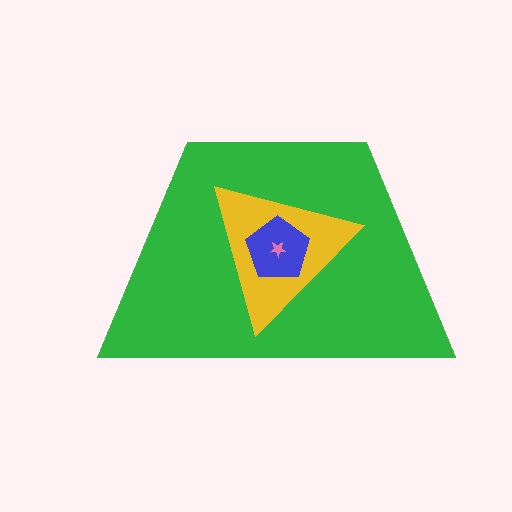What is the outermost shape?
The green trapezoid.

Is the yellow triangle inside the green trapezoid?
Yes.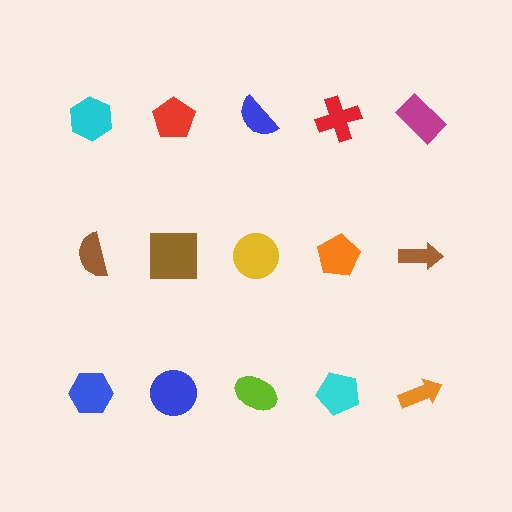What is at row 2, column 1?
A brown semicircle.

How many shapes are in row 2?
5 shapes.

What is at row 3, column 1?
A blue hexagon.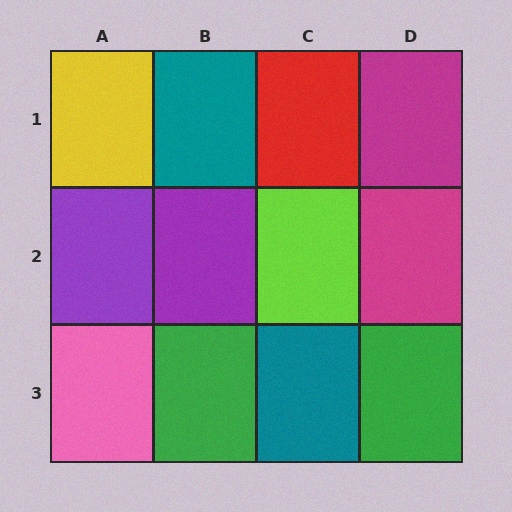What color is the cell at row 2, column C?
Lime.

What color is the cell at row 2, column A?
Purple.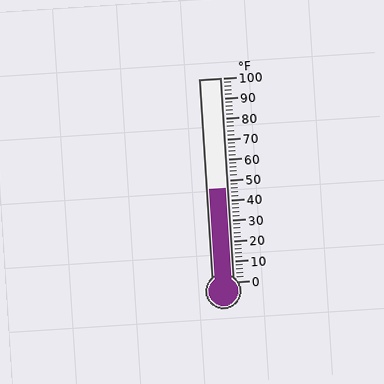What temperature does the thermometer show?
The thermometer shows approximately 46°F.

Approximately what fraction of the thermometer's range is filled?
The thermometer is filled to approximately 45% of its range.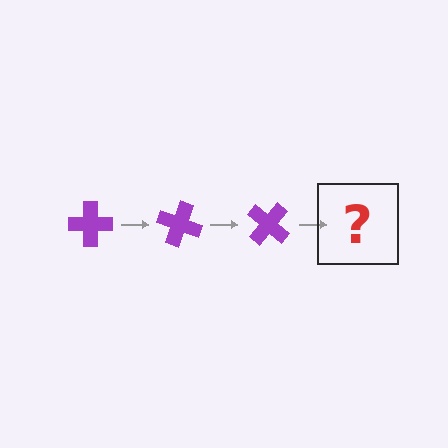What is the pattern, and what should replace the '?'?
The pattern is that the cross rotates 20 degrees each step. The '?' should be a purple cross rotated 60 degrees.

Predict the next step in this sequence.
The next step is a purple cross rotated 60 degrees.